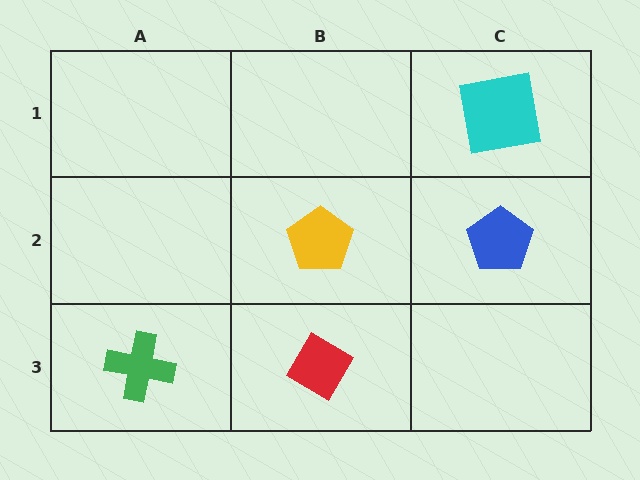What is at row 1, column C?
A cyan square.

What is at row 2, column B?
A yellow pentagon.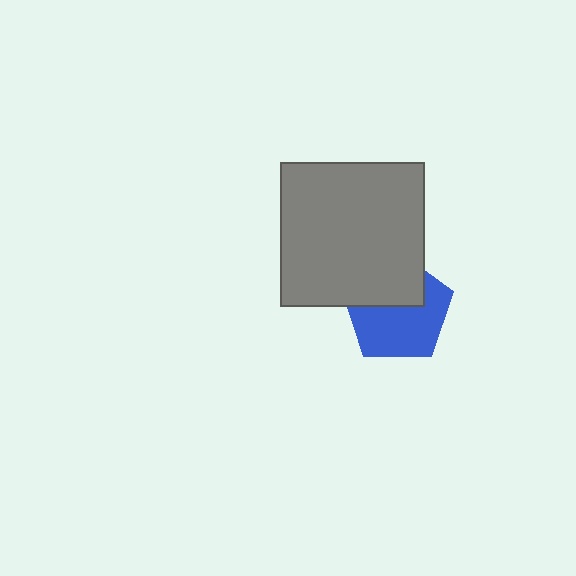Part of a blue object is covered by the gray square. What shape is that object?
It is a pentagon.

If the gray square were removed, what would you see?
You would see the complete blue pentagon.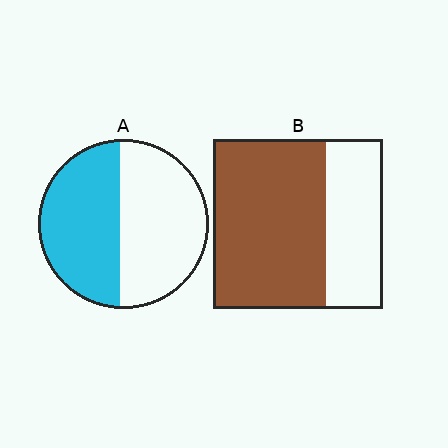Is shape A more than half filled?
Roughly half.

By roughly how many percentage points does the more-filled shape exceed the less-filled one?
By roughly 20 percentage points (B over A).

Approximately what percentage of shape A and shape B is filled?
A is approximately 45% and B is approximately 65%.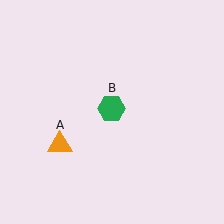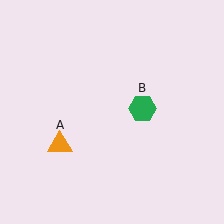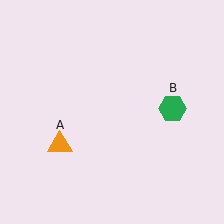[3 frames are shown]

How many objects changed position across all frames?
1 object changed position: green hexagon (object B).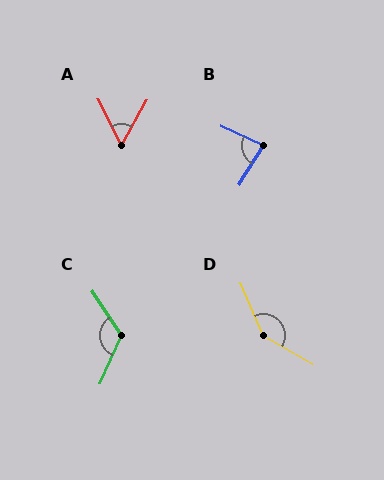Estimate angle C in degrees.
Approximately 123 degrees.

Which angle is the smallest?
A, at approximately 55 degrees.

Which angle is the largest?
D, at approximately 143 degrees.